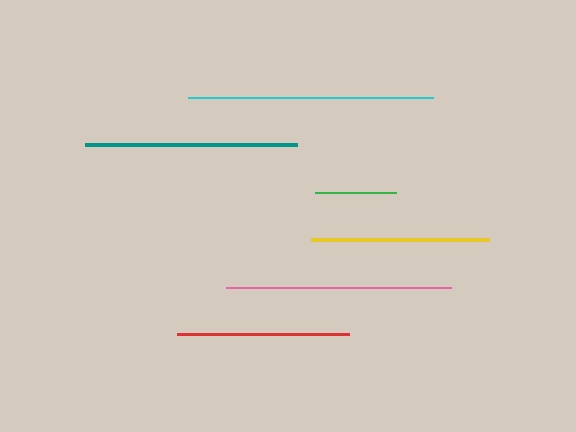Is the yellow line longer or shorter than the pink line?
The pink line is longer than the yellow line.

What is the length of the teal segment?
The teal segment is approximately 211 pixels long.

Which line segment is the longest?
The cyan line is the longest at approximately 246 pixels.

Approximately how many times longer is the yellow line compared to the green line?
The yellow line is approximately 2.2 times the length of the green line.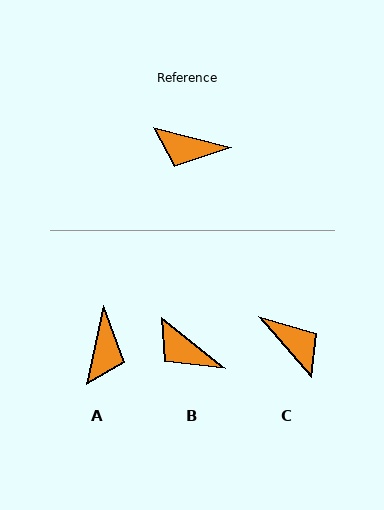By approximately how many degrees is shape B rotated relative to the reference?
Approximately 24 degrees clockwise.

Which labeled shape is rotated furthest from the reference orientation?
C, about 146 degrees away.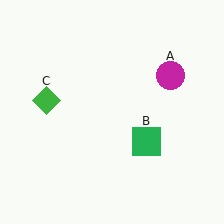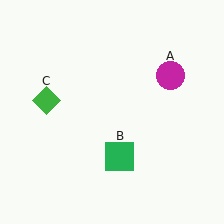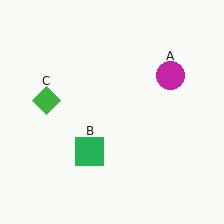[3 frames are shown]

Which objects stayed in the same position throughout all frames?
Magenta circle (object A) and green diamond (object C) remained stationary.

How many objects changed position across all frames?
1 object changed position: green square (object B).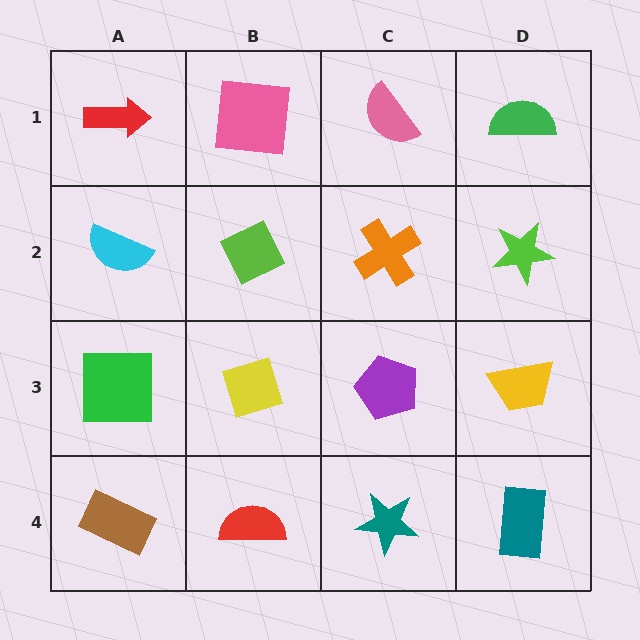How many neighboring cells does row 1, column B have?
3.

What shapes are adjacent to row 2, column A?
A red arrow (row 1, column A), a green square (row 3, column A), a lime diamond (row 2, column B).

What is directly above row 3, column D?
A lime star.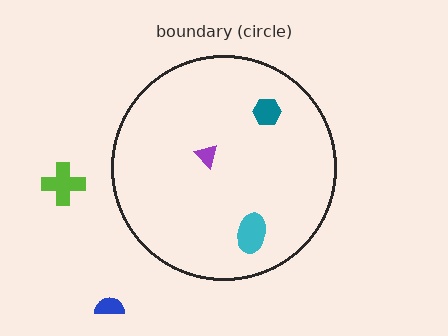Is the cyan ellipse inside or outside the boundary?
Inside.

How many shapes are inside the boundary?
3 inside, 2 outside.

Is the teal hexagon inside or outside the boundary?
Inside.